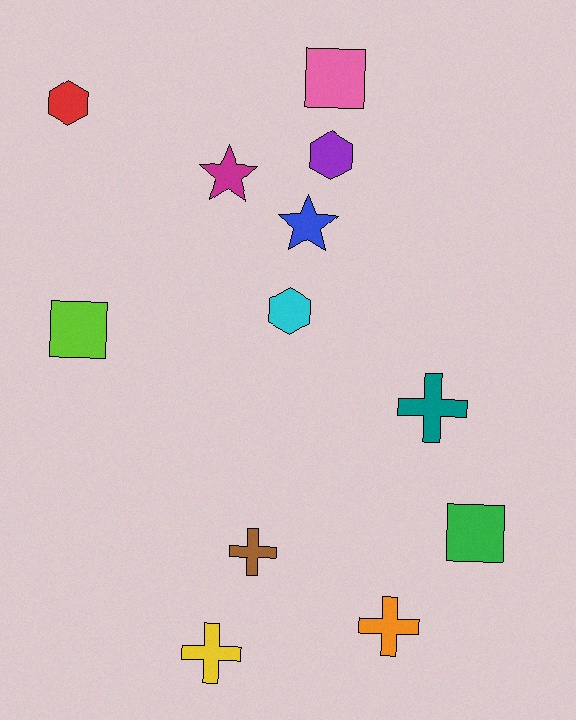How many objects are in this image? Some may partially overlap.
There are 12 objects.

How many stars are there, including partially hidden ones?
There are 2 stars.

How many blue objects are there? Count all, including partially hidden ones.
There is 1 blue object.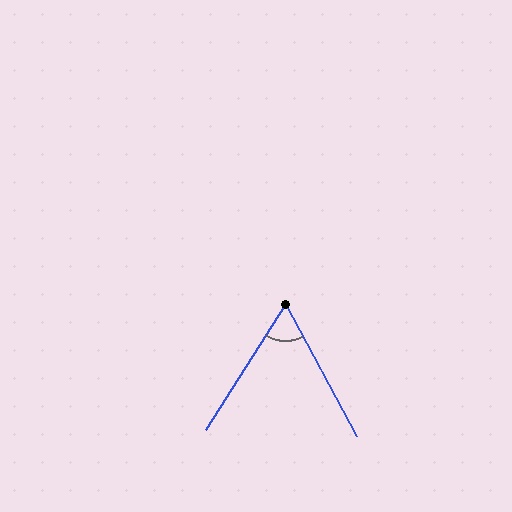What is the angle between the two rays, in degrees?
Approximately 61 degrees.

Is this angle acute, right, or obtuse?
It is acute.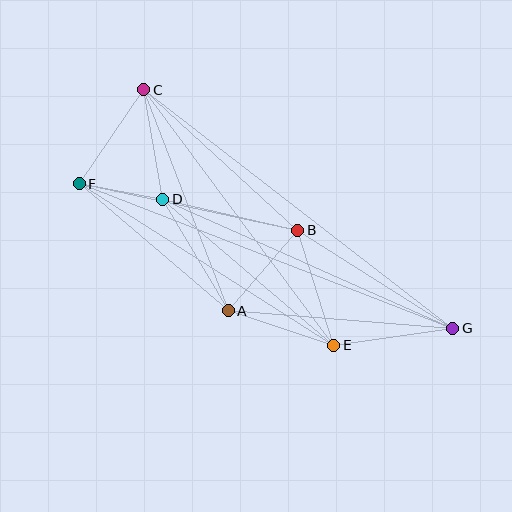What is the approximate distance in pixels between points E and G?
The distance between E and G is approximately 120 pixels.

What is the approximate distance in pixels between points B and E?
The distance between B and E is approximately 120 pixels.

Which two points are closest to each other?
Points D and F are closest to each other.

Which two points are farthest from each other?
Points F and G are farthest from each other.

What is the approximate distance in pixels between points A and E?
The distance between A and E is approximately 111 pixels.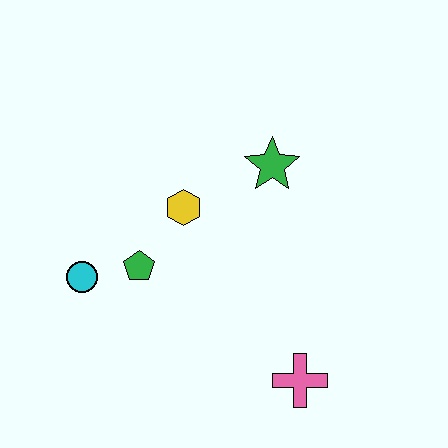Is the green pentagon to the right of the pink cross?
No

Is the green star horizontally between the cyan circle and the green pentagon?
No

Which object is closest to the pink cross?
The green pentagon is closest to the pink cross.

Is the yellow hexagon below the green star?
Yes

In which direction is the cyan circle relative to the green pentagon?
The cyan circle is to the left of the green pentagon.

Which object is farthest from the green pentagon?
The pink cross is farthest from the green pentagon.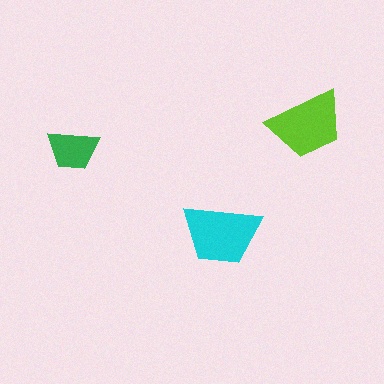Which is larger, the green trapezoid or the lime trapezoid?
The lime one.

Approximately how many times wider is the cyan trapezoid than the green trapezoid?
About 1.5 times wider.